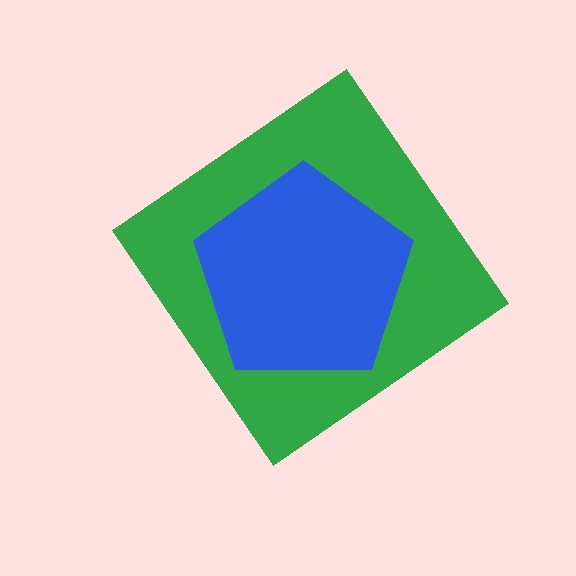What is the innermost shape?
The blue pentagon.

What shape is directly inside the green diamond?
The blue pentagon.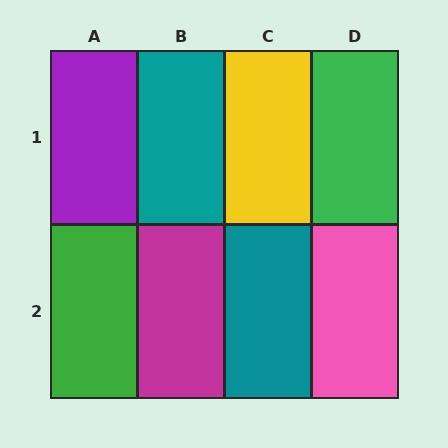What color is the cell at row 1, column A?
Purple.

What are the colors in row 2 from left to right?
Green, magenta, teal, pink.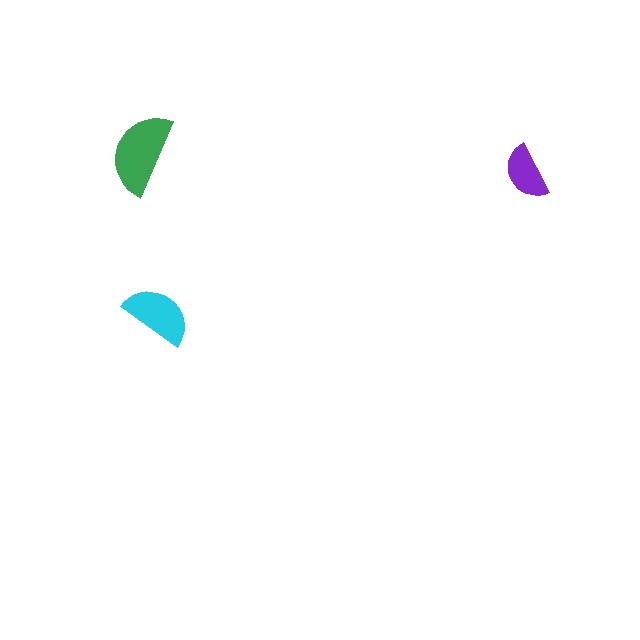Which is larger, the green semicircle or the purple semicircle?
The green one.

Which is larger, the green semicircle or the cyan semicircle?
The green one.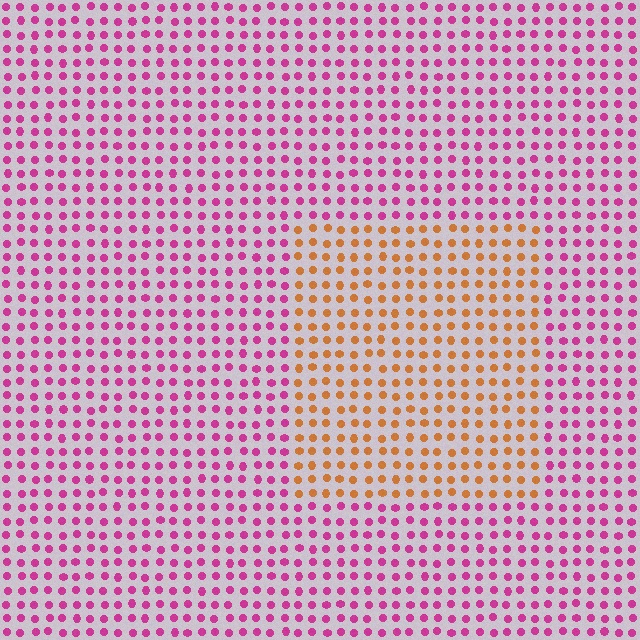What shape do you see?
I see a rectangle.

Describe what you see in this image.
The image is filled with small magenta elements in a uniform arrangement. A rectangle-shaped region is visible where the elements are tinted to a slightly different hue, forming a subtle color boundary.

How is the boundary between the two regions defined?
The boundary is defined purely by a slight shift in hue (about 65 degrees). Spacing, size, and orientation are identical on both sides.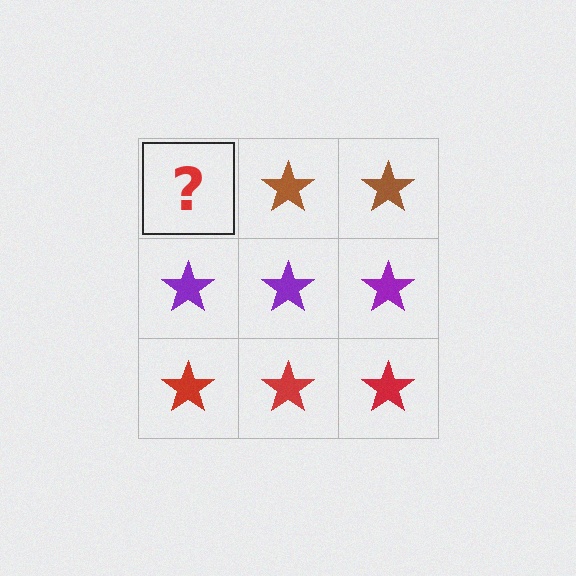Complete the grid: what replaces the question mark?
The question mark should be replaced with a brown star.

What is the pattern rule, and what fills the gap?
The rule is that each row has a consistent color. The gap should be filled with a brown star.